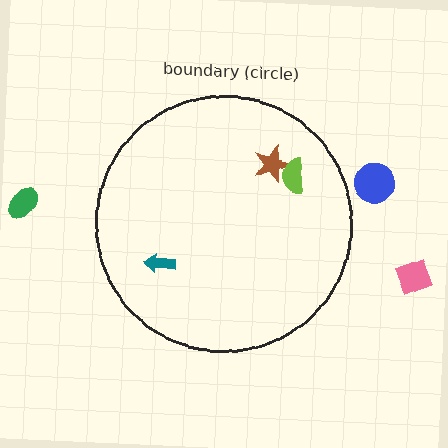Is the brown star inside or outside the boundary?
Inside.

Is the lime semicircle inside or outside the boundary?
Inside.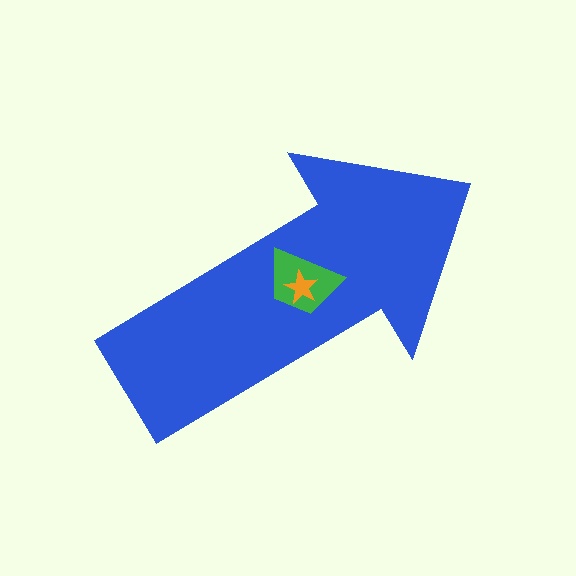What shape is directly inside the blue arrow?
The green trapezoid.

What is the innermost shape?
The orange star.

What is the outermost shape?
The blue arrow.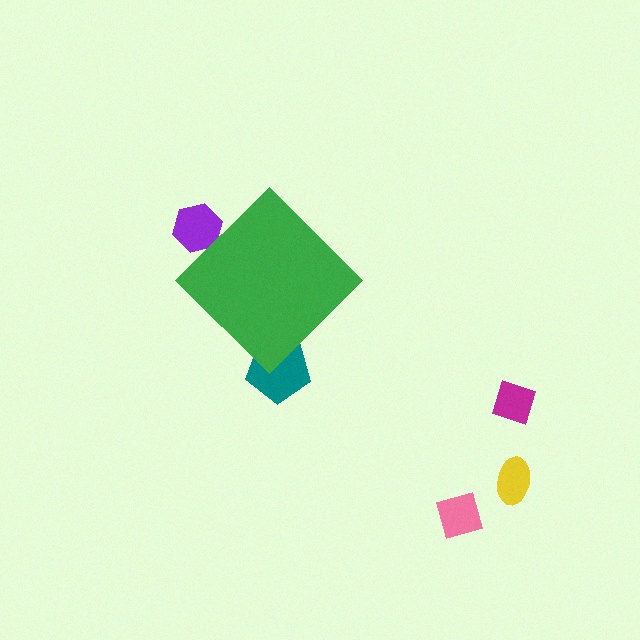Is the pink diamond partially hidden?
No, the pink diamond is fully visible.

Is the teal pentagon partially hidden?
Yes, the teal pentagon is partially hidden behind the green diamond.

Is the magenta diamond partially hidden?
No, the magenta diamond is fully visible.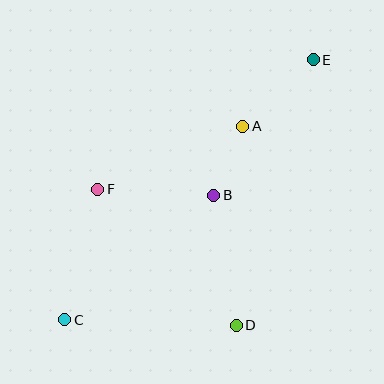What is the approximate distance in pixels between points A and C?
The distance between A and C is approximately 263 pixels.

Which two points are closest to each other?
Points A and B are closest to each other.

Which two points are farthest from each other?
Points C and E are farthest from each other.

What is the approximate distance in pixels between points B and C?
The distance between B and C is approximately 194 pixels.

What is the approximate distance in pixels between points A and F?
The distance between A and F is approximately 158 pixels.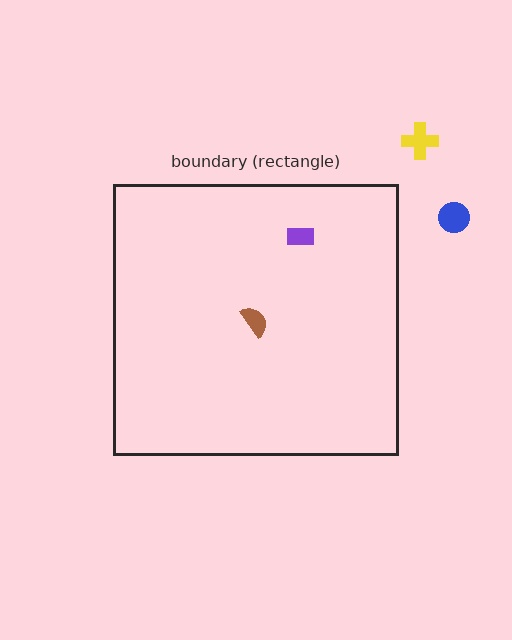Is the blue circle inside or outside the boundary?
Outside.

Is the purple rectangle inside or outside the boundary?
Inside.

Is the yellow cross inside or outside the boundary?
Outside.